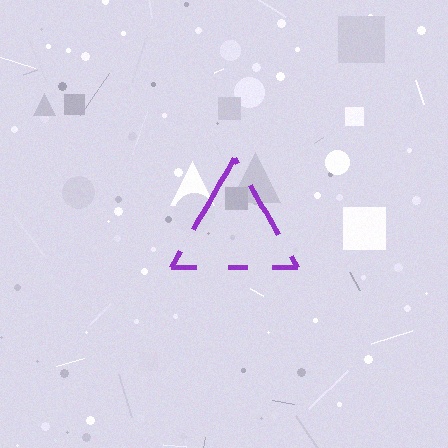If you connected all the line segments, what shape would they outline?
They would outline a triangle.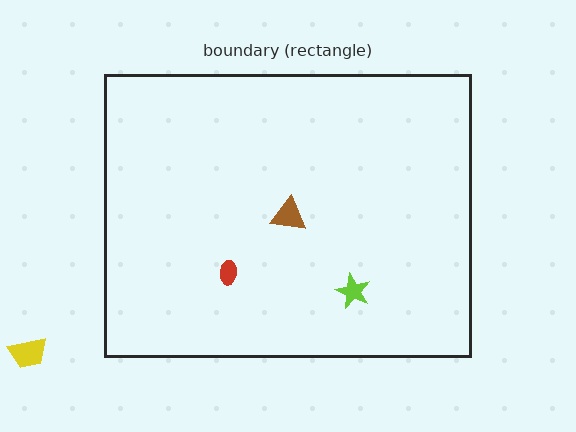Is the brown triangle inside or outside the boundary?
Inside.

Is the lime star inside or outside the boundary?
Inside.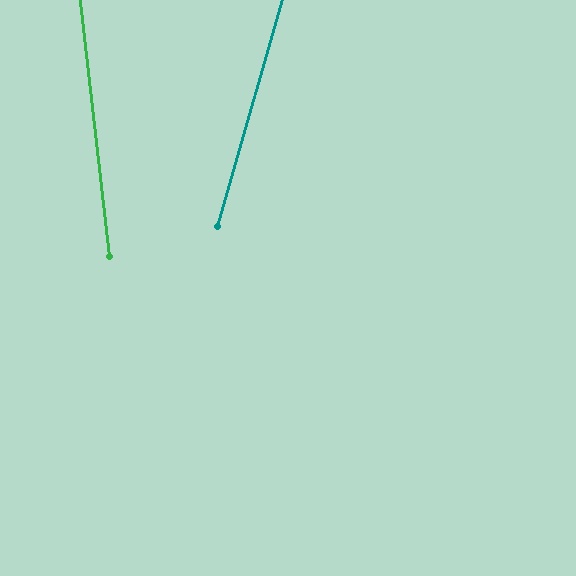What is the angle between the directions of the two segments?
Approximately 22 degrees.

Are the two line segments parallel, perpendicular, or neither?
Neither parallel nor perpendicular — they differ by about 22°.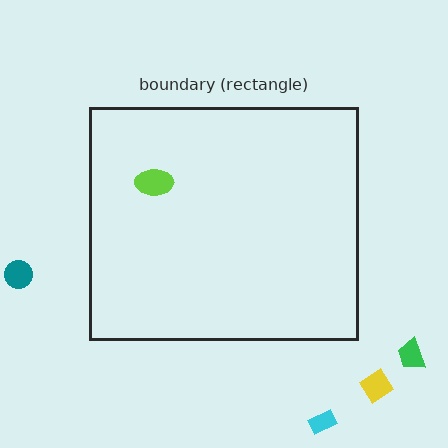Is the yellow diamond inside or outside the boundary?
Outside.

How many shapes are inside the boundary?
1 inside, 4 outside.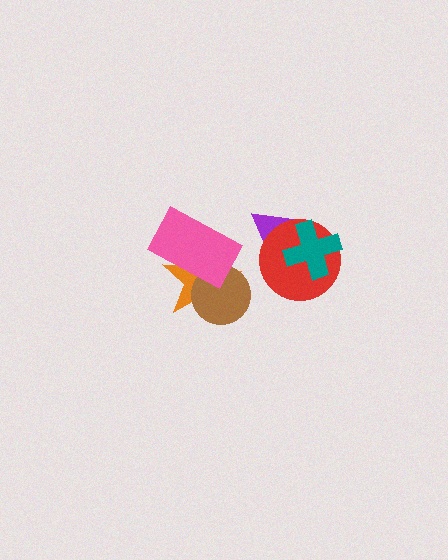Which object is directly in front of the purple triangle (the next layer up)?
The red circle is directly in front of the purple triangle.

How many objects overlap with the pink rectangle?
2 objects overlap with the pink rectangle.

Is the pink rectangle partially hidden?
No, no other shape covers it.